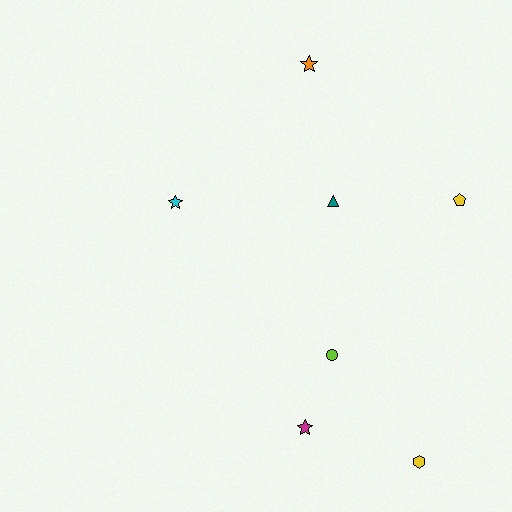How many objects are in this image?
There are 7 objects.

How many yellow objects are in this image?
There are 2 yellow objects.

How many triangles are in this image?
There is 1 triangle.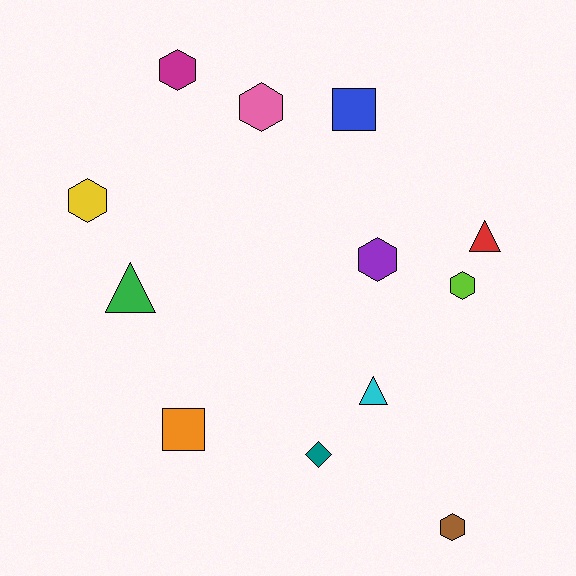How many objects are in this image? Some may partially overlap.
There are 12 objects.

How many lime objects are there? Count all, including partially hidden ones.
There is 1 lime object.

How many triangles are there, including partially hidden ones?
There are 3 triangles.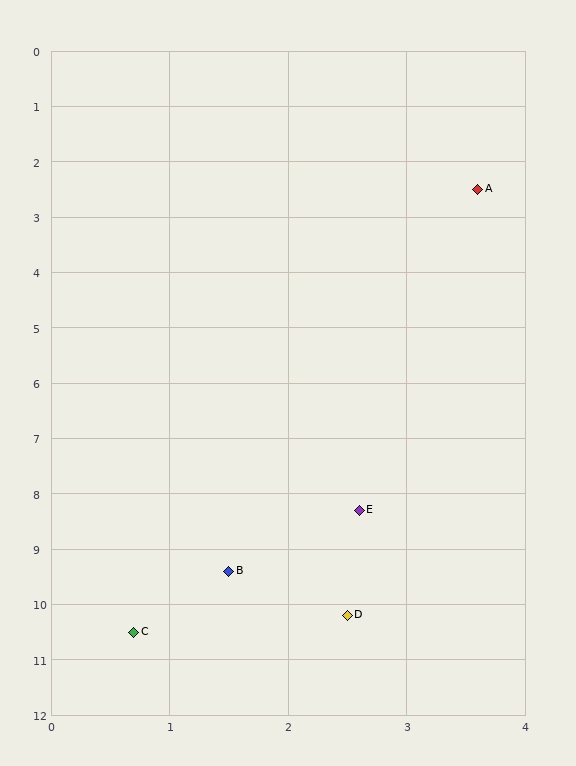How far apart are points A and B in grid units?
Points A and B are about 7.2 grid units apart.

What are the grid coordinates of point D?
Point D is at approximately (2.5, 10.2).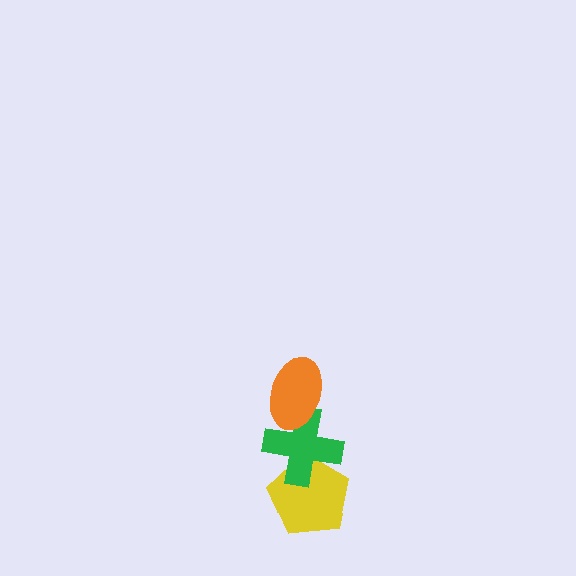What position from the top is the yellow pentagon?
The yellow pentagon is 3rd from the top.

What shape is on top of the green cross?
The orange ellipse is on top of the green cross.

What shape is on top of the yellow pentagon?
The green cross is on top of the yellow pentagon.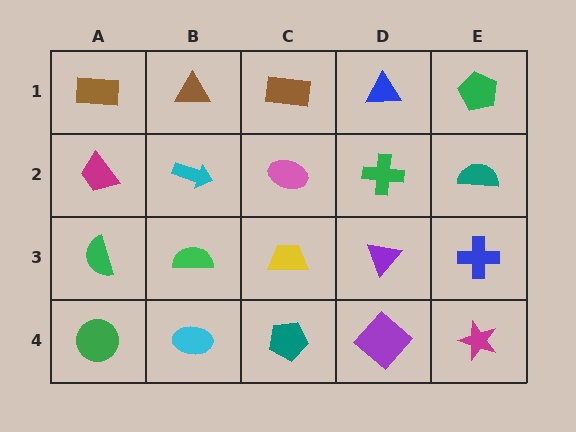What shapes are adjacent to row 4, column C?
A yellow trapezoid (row 3, column C), a cyan ellipse (row 4, column B), a purple diamond (row 4, column D).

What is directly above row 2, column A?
A brown rectangle.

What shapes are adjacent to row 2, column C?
A brown rectangle (row 1, column C), a yellow trapezoid (row 3, column C), a cyan arrow (row 2, column B), a green cross (row 2, column D).